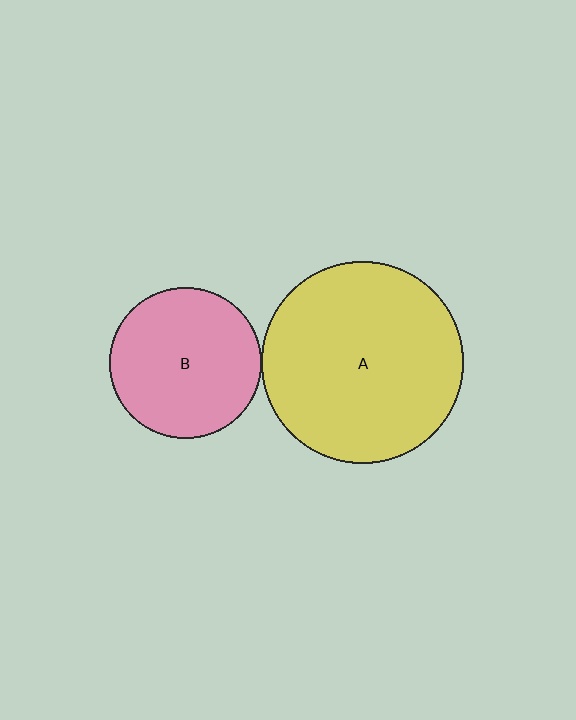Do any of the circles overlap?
No, none of the circles overlap.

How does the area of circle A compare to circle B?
Approximately 1.8 times.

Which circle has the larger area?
Circle A (yellow).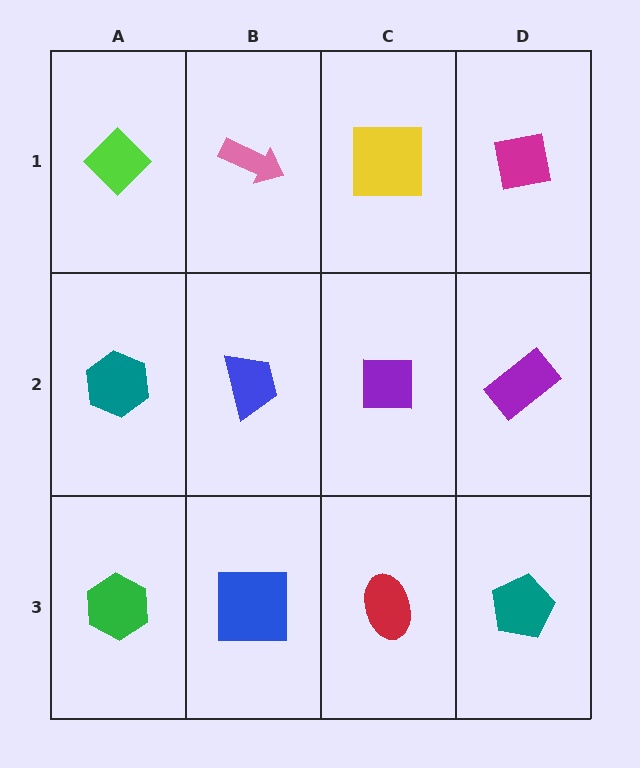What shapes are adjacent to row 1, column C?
A purple square (row 2, column C), a pink arrow (row 1, column B), a magenta square (row 1, column D).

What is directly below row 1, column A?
A teal hexagon.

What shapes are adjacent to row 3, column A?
A teal hexagon (row 2, column A), a blue square (row 3, column B).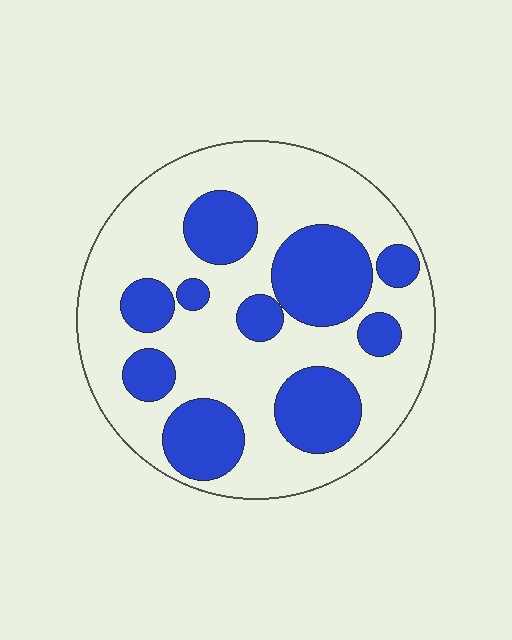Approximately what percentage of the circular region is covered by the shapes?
Approximately 35%.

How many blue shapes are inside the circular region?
10.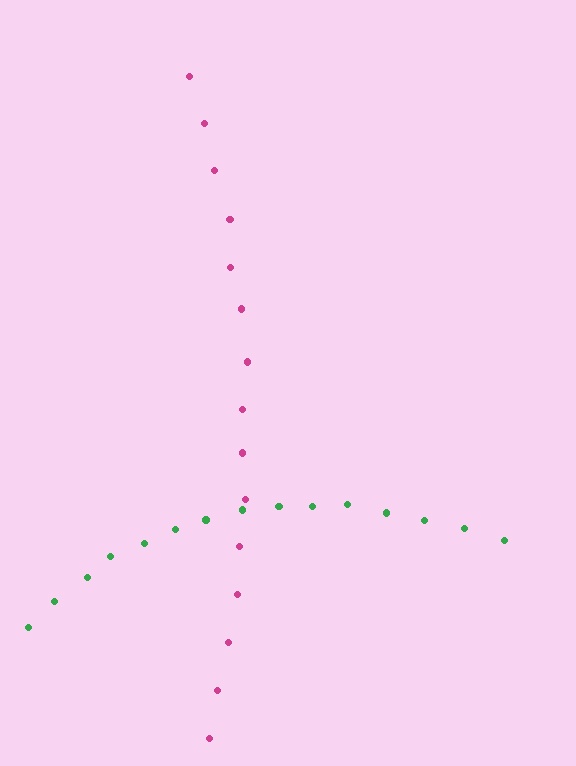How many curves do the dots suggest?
There are 2 distinct paths.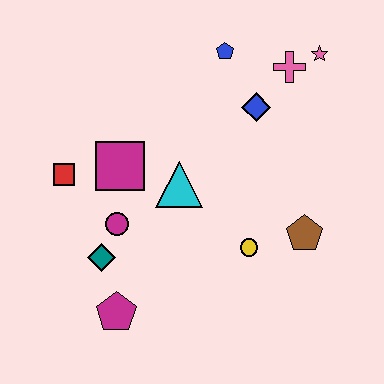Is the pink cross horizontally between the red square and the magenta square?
No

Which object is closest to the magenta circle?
The teal diamond is closest to the magenta circle.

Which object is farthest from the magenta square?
The pink star is farthest from the magenta square.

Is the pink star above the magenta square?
Yes